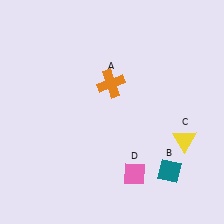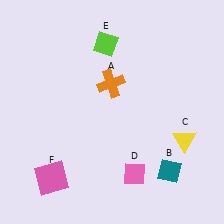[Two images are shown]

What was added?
A lime diamond (E), a pink square (F) were added in Image 2.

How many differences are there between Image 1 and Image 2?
There are 2 differences between the two images.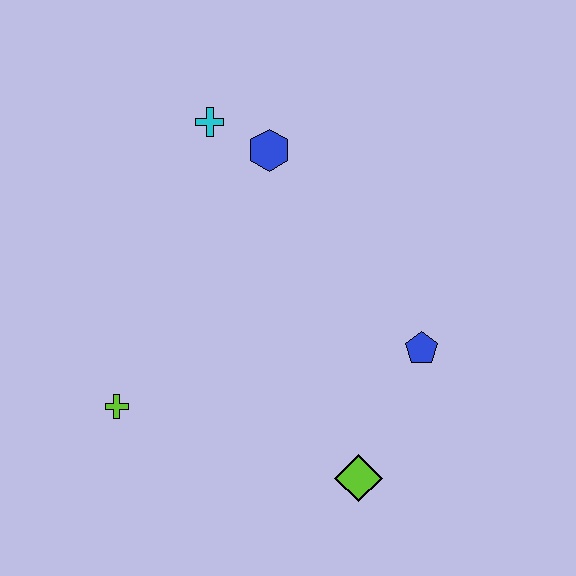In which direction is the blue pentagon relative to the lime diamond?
The blue pentagon is above the lime diamond.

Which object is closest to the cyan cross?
The blue hexagon is closest to the cyan cross.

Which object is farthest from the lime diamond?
The cyan cross is farthest from the lime diamond.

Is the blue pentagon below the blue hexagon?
Yes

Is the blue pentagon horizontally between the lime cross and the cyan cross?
No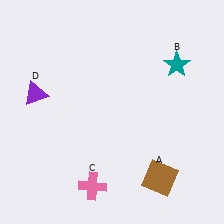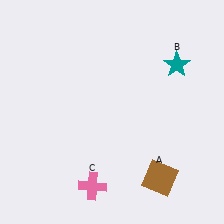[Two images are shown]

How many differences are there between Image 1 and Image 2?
There is 1 difference between the two images.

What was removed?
The purple triangle (D) was removed in Image 2.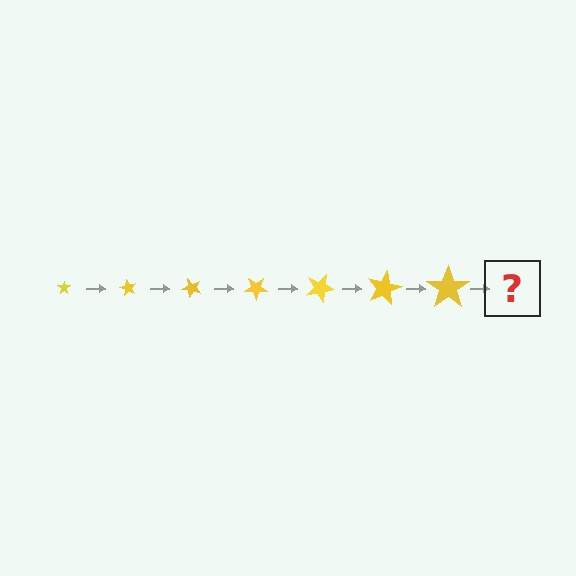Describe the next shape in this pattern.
It should be a star, larger than the previous one and rotated 420 degrees from the start.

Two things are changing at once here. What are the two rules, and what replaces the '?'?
The two rules are that the star grows larger each step and it rotates 60 degrees each step. The '?' should be a star, larger than the previous one and rotated 420 degrees from the start.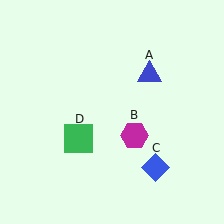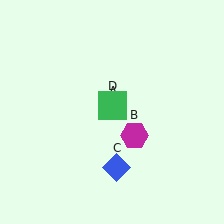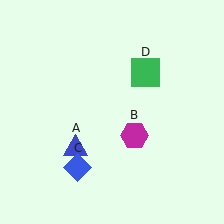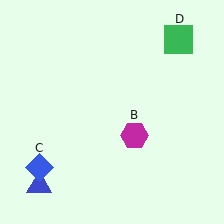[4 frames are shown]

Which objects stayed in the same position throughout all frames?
Magenta hexagon (object B) remained stationary.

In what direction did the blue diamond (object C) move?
The blue diamond (object C) moved left.